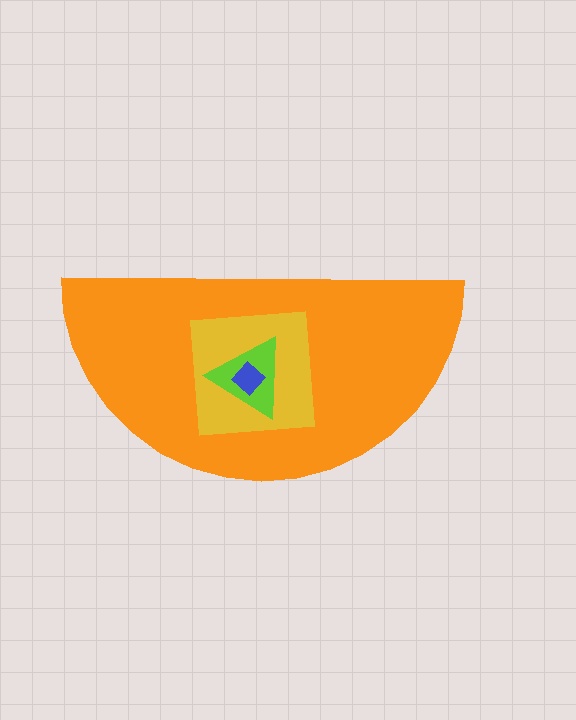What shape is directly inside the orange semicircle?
The yellow square.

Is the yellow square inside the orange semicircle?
Yes.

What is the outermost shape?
The orange semicircle.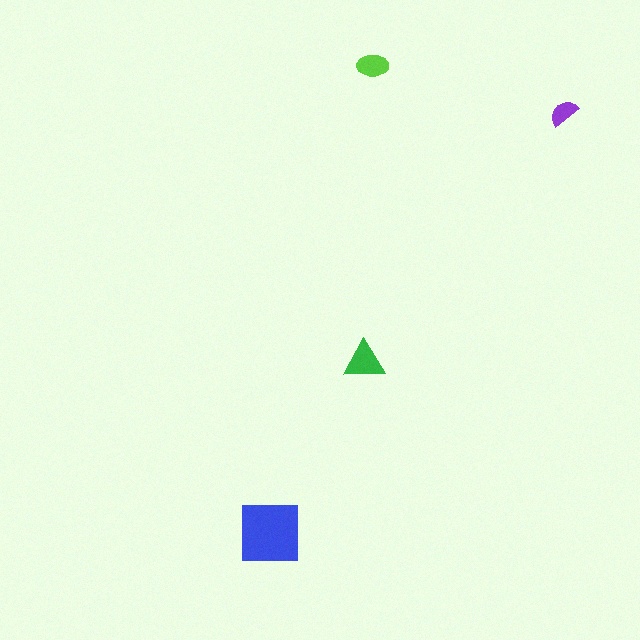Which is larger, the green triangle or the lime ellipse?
The green triangle.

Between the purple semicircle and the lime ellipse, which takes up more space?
The lime ellipse.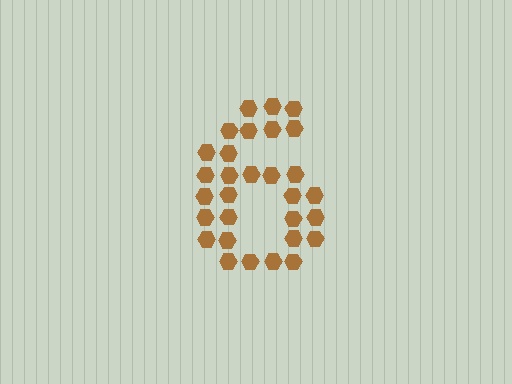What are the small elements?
The small elements are hexagons.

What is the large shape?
The large shape is the digit 6.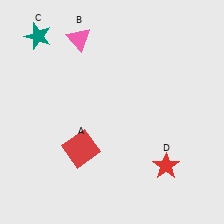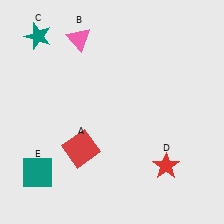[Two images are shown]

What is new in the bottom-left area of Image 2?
A teal square (E) was added in the bottom-left area of Image 2.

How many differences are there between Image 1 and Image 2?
There is 1 difference between the two images.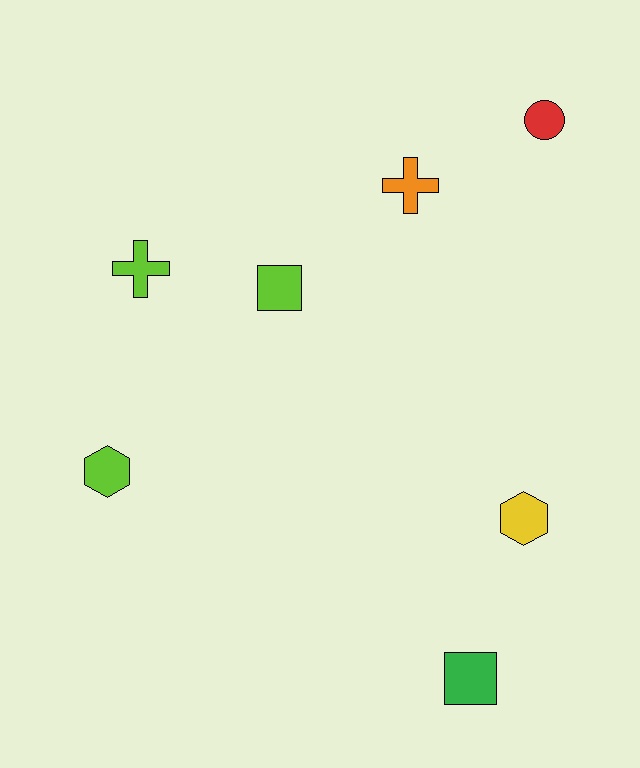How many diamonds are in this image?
There are no diamonds.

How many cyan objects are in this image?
There are no cyan objects.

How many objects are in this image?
There are 7 objects.